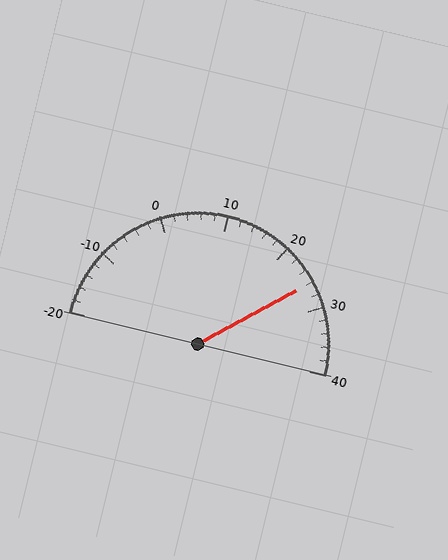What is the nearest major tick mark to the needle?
The nearest major tick mark is 30.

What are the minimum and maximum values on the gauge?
The gauge ranges from -20 to 40.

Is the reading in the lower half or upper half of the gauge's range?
The reading is in the upper half of the range (-20 to 40).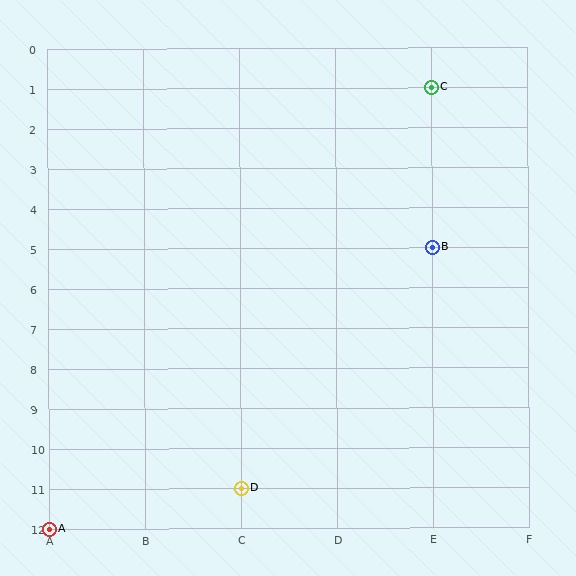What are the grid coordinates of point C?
Point C is at grid coordinates (E, 1).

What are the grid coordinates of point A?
Point A is at grid coordinates (A, 12).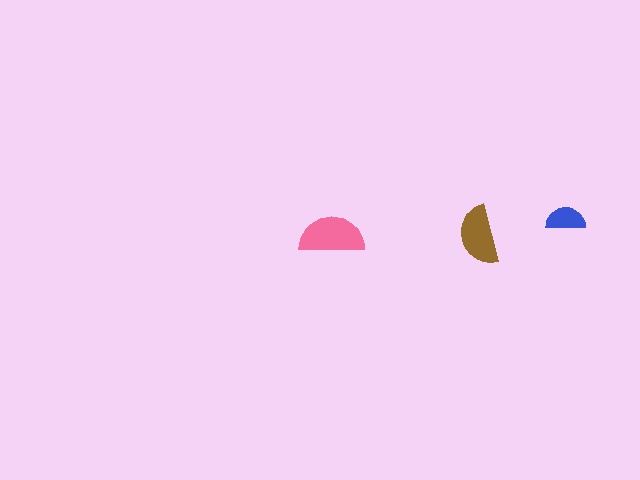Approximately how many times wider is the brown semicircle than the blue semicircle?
About 1.5 times wider.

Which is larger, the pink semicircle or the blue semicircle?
The pink one.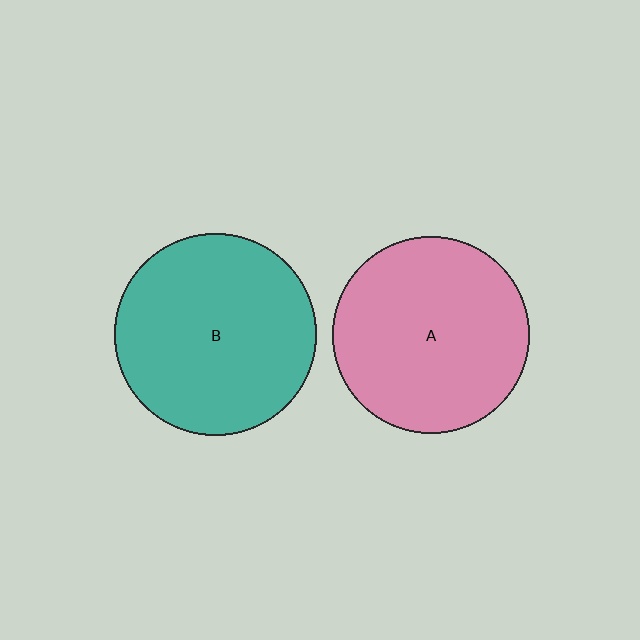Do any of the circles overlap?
No, none of the circles overlap.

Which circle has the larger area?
Circle B (teal).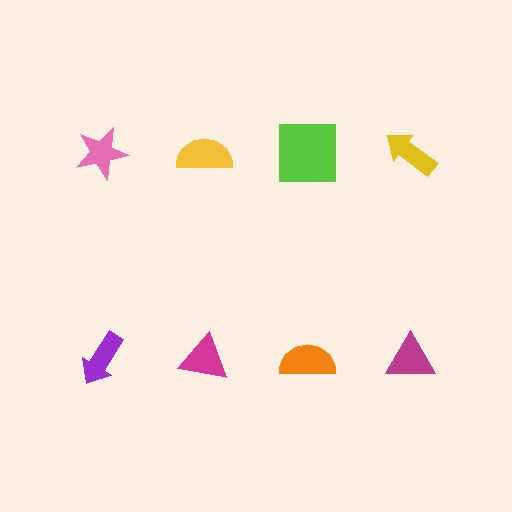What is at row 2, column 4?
A magenta triangle.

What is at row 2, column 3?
An orange semicircle.